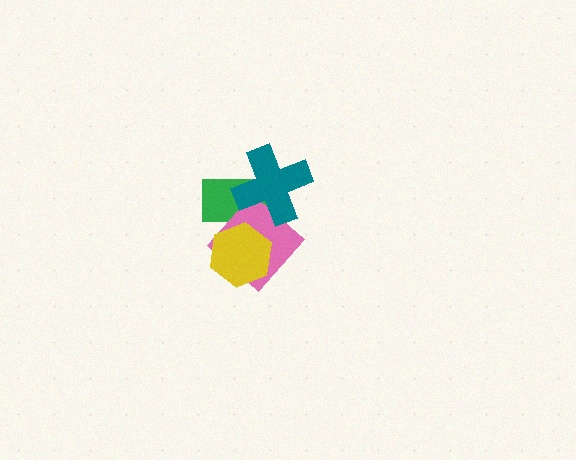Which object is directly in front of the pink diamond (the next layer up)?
The yellow hexagon is directly in front of the pink diamond.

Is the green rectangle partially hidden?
Yes, it is partially covered by another shape.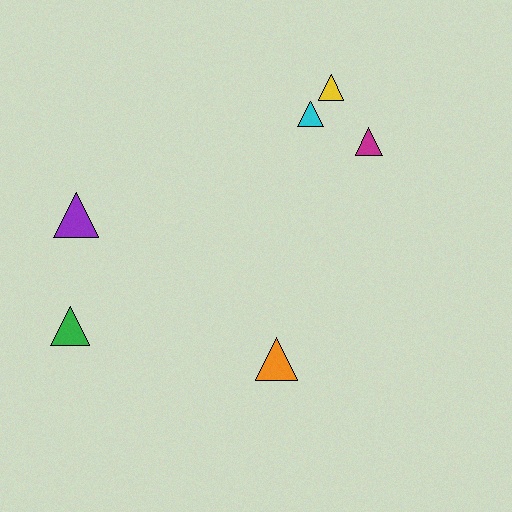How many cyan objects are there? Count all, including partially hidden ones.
There is 1 cyan object.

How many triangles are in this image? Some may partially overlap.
There are 6 triangles.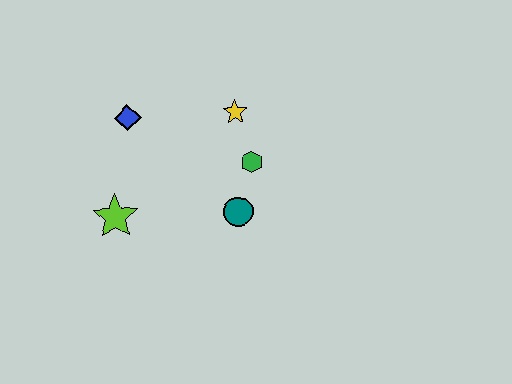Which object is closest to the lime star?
The blue diamond is closest to the lime star.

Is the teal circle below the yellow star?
Yes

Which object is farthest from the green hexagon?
The lime star is farthest from the green hexagon.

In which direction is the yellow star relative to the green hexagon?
The yellow star is above the green hexagon.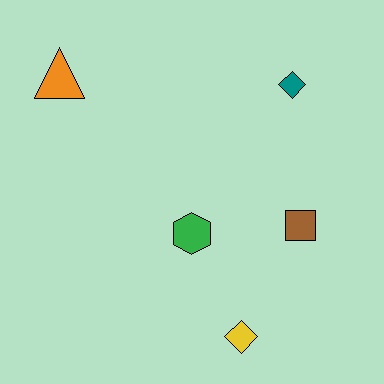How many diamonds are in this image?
There are 2 diamonds.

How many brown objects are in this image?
There is 1 brown object.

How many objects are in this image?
There are 5 objects.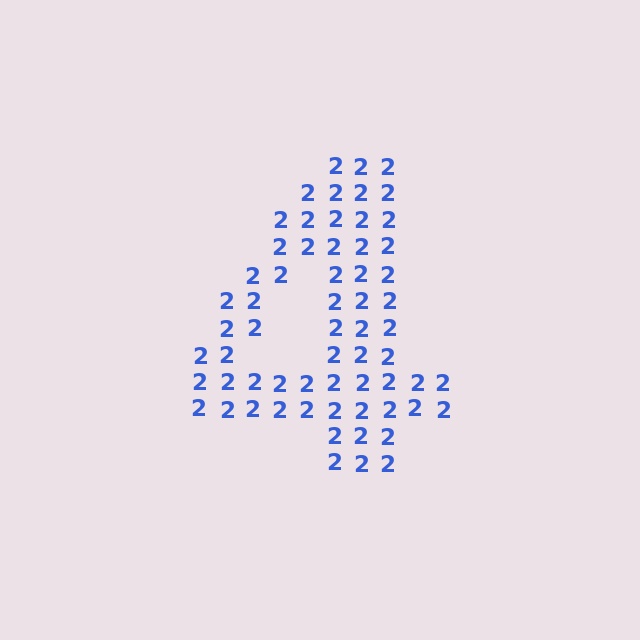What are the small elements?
The small elements are digit 2's.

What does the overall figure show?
The overall figure shows the digit 4.